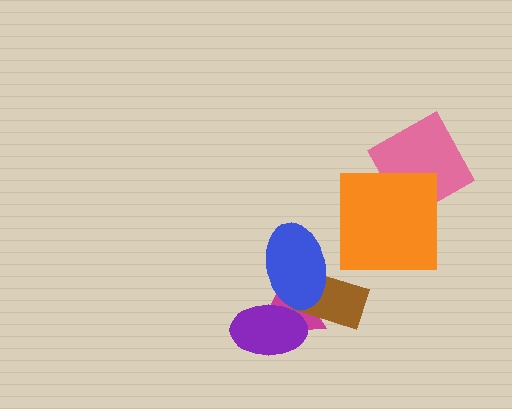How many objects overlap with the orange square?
1 object overlaps with the orange square.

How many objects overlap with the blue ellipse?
3 objects overlap with the blue ellipse.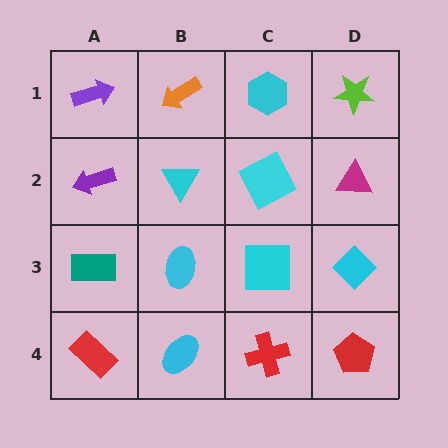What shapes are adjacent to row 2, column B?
An orange arrow (row 1, column B), a cyan ellipse (row 3, column B), a purple arrow (row 2, column A), a cyan square (row 2, column C).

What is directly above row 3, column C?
A cyan square.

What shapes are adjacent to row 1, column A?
A purple arrow (row 2, column A), an orange arrow (row 1, column B).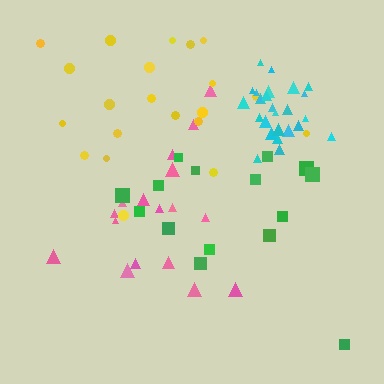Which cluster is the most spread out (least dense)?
Green.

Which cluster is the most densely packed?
Cyan.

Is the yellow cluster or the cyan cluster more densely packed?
Cyan.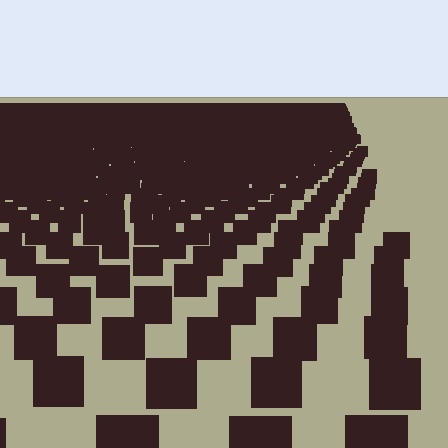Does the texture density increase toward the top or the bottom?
Density increases toward the top.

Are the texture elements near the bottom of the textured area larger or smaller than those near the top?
Larger. Near the bottom, elements are closer to the viewer and appear at a bigger on-screen size.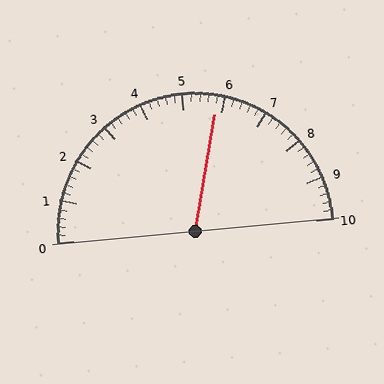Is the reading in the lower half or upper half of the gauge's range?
The reading is in the upper half of the range (0 to 10).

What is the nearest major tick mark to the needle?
The nearest major tick mark is 6.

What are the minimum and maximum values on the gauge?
The gauge ranges from 0 to 10.